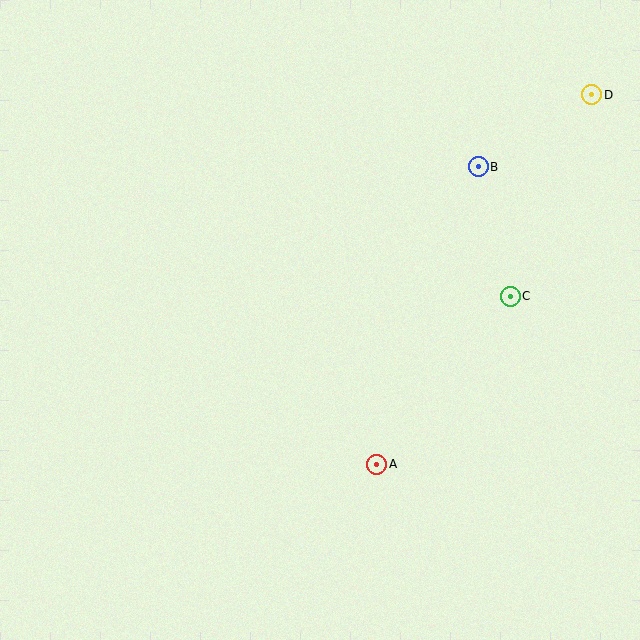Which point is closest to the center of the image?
Point A at (377, 464) is closest to the center.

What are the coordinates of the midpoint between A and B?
The midpoint between A and B is at (427, 315).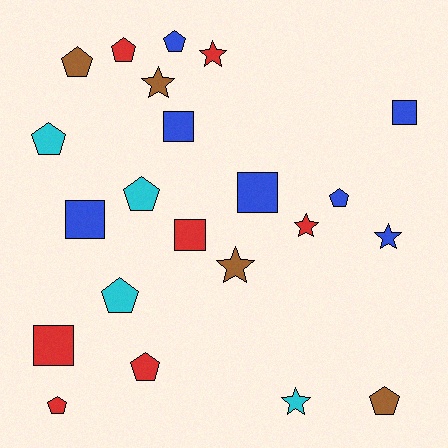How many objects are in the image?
There are 22 objects.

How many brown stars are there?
There are 2 brown stars.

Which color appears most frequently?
Blue, with 7 objects.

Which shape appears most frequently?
Pentagon, with 10 objects.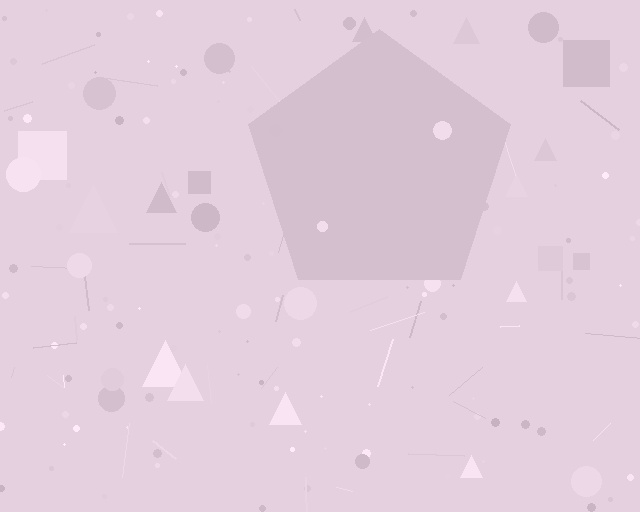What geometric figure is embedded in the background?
A pentagon is embedded in the background.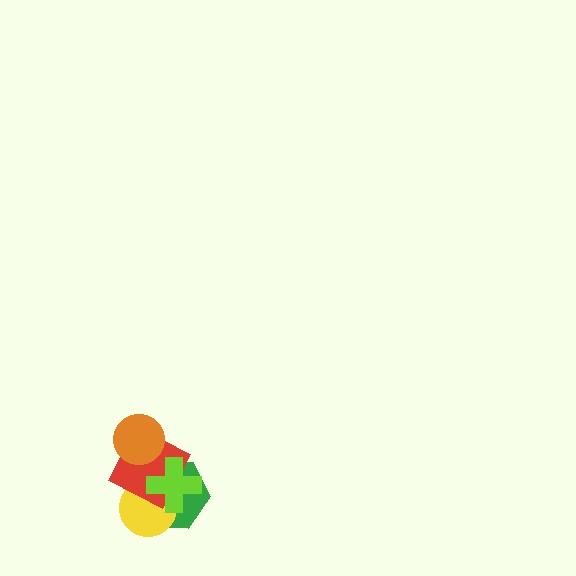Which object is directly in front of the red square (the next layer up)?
The lime cross is directly in front of the red square.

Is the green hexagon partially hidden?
Yes, it is partially covered by another shape.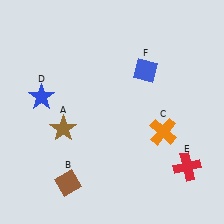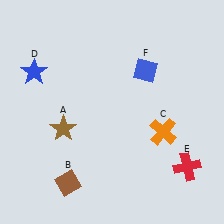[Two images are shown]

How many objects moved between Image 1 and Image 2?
1 object moved between the two images.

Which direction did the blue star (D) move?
The blue star (D) moved up.